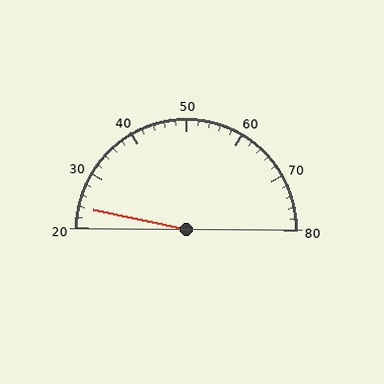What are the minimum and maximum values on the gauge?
The gauge ranges from 20 to 80.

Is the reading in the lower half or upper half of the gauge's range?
The reading is in the lower half of the range (20 to 80).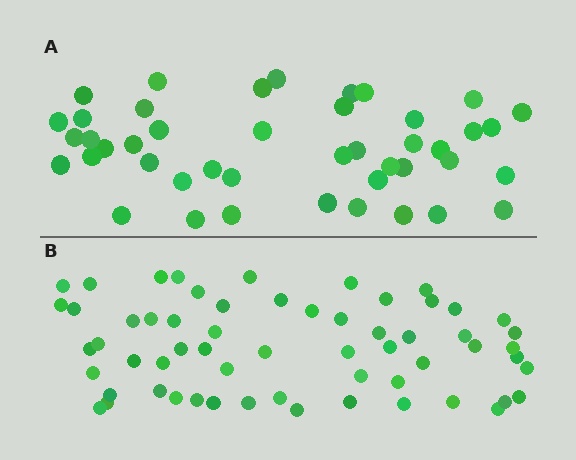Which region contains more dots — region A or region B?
Region B (the bottom region) has more dots.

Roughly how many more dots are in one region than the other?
Region B has approximately 15 more dots than region A.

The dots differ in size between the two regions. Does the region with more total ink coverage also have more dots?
No. Region A has more total ink coverage because its dots are larger, but region B actually contains more individual dots. Total area can be misleading — the number of items is what matters here.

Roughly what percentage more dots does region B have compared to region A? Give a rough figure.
About 35% more.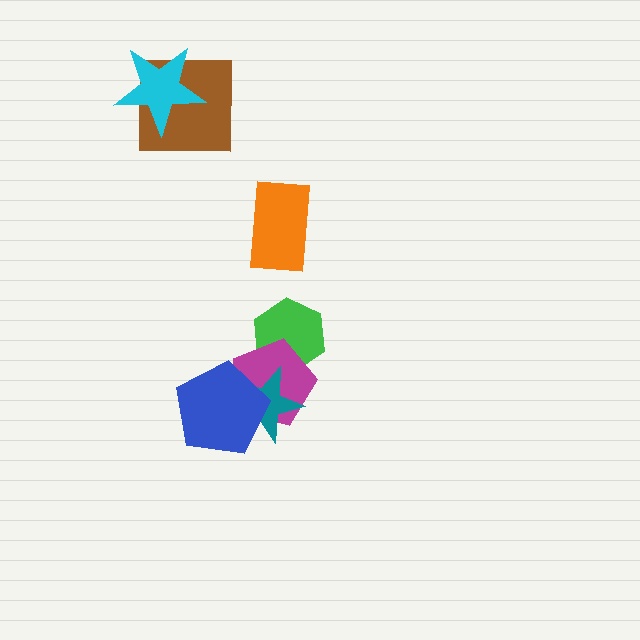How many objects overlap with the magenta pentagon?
3 objects overlap with the magenta pentagon.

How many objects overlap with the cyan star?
1 object overlaps with the cyan star.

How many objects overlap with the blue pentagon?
2 objects overlap with the blue pentagon.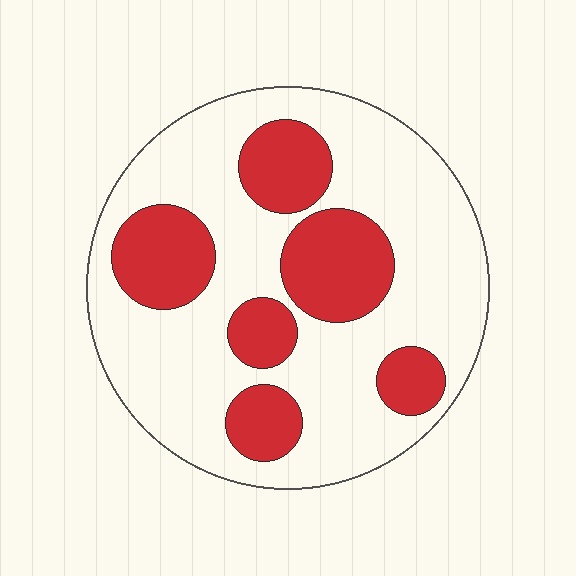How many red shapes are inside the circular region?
6.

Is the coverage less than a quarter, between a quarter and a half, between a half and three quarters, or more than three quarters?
Between a quarter and a half.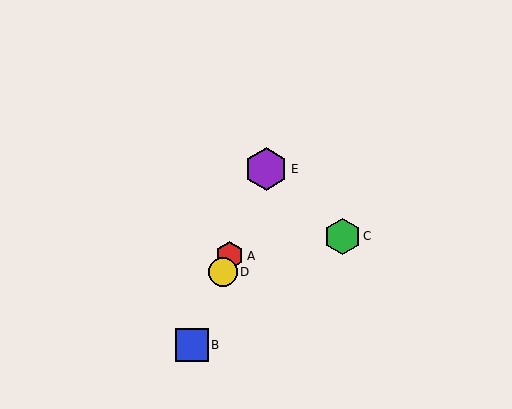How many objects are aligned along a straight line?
4 objects (A, B, D, E) are aligned along a straight line.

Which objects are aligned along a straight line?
Objects A, B, D, E are aligned along a straight line.